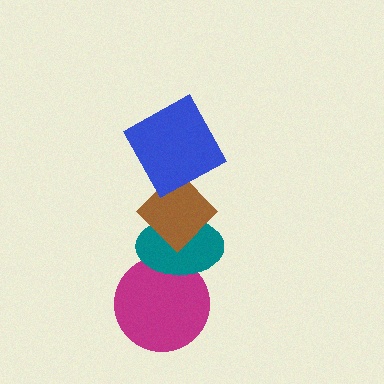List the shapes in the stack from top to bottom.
From top to bottom: the blue square, the brown diamond, the teal ellipse, the magenta circle.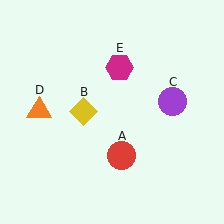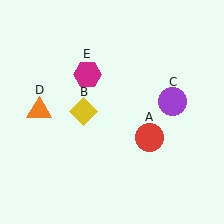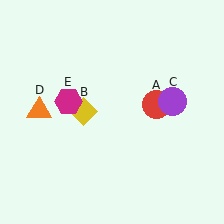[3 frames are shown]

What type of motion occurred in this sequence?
The red circle (object A), magenta hexagon (object E) rotated counterclockwise around the center of the scene.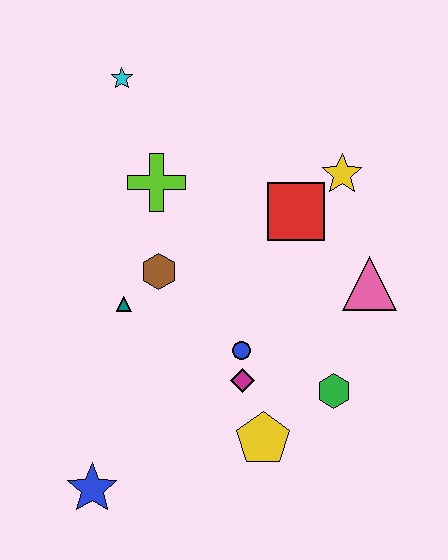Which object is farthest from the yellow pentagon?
The cyan star is farthest from the yellow pentagon.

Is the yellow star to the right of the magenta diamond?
Yes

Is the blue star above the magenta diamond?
No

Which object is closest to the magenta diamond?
The blue circle is closest to the magenta diamond.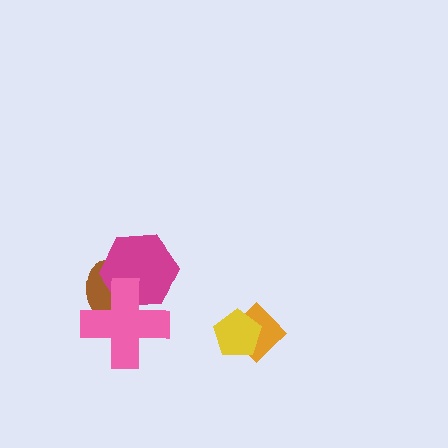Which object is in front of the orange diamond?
The yellow pentagon is in front of the orange diamond.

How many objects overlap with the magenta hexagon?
2 objects overlap with the magenta hexagon.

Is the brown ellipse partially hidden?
Yes, it is partially covered by another shape.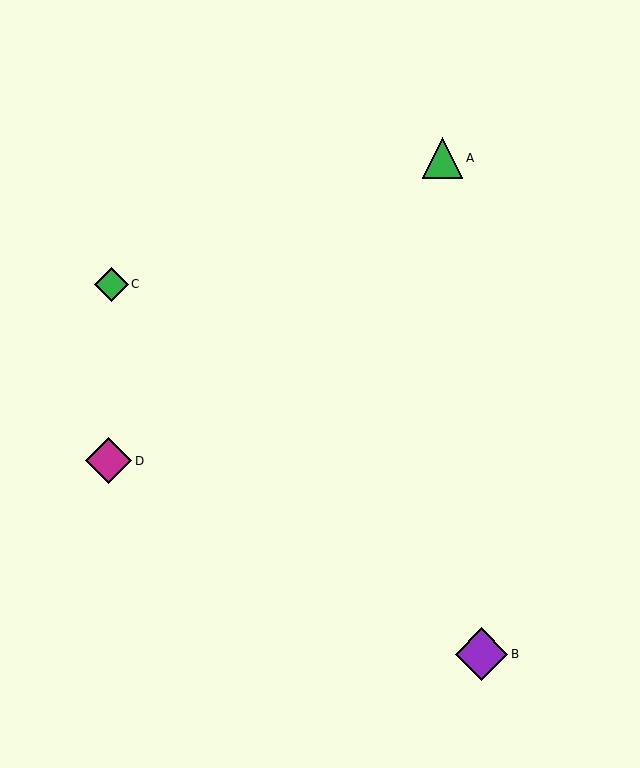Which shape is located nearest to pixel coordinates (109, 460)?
The magenta diamond (labeled D) at (108, 461) is nearest to that location.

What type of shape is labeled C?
Shape C is a green diamond.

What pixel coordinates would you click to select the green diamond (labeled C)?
Click at (111, 284) to select the green diamond C.